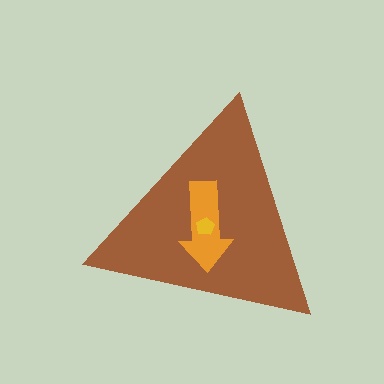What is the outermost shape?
The brown triangle.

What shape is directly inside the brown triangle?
The orange arrow.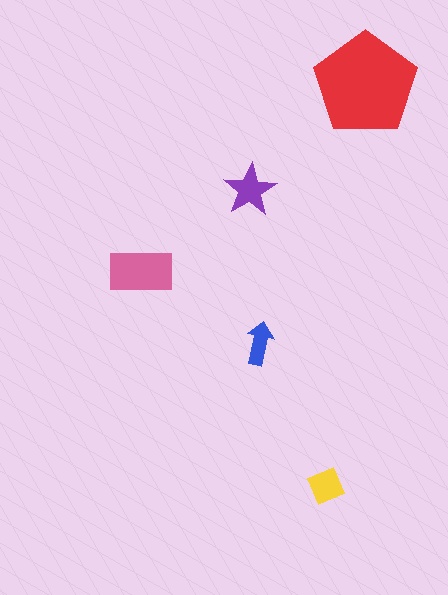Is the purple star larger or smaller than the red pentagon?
Smaller.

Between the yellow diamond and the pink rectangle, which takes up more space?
The pink rectangle.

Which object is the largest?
The red pentagon.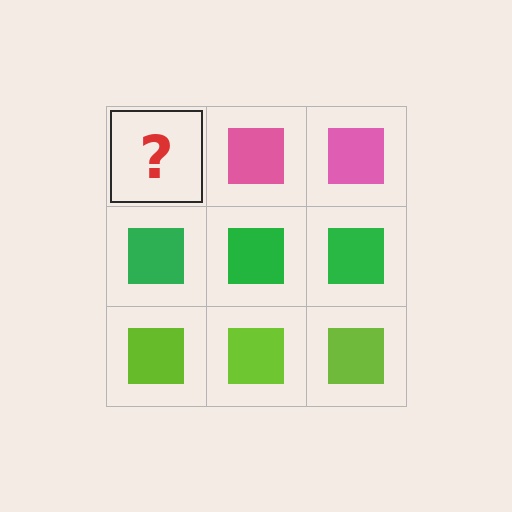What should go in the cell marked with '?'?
The missing cell should contain a pink square.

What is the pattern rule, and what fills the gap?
The rule is that each row has a consistent color. The gap should be filled with a pink square.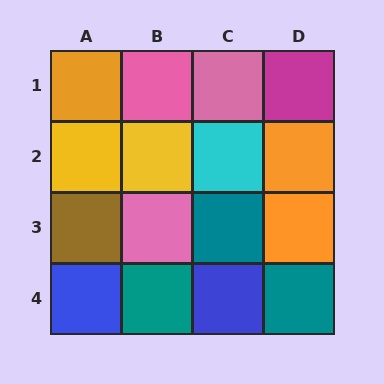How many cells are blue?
2 cells are blue.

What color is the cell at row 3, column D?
Orange.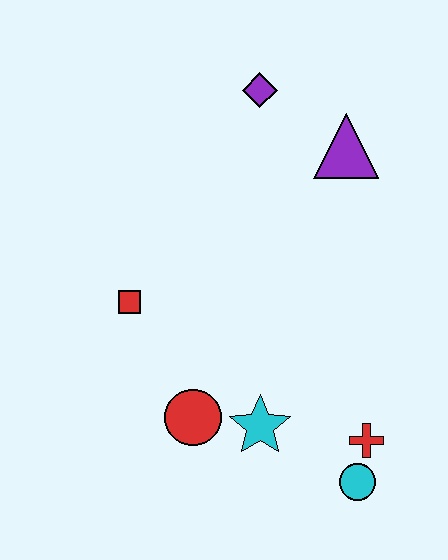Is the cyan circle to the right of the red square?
Yes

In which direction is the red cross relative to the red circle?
The red cross is to the right of the red circle.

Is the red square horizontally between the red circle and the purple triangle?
No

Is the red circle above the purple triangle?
No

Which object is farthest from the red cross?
The purple diamond is farthest from the red cross.